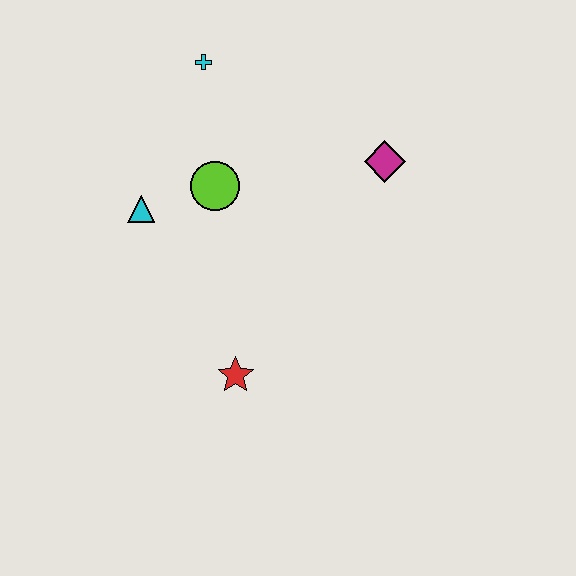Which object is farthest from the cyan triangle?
The magenta diamond is farthest from the cyan triangle.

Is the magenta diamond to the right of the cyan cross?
Yes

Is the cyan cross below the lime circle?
No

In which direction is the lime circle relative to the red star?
The lime circle is above the red star.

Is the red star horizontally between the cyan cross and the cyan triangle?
No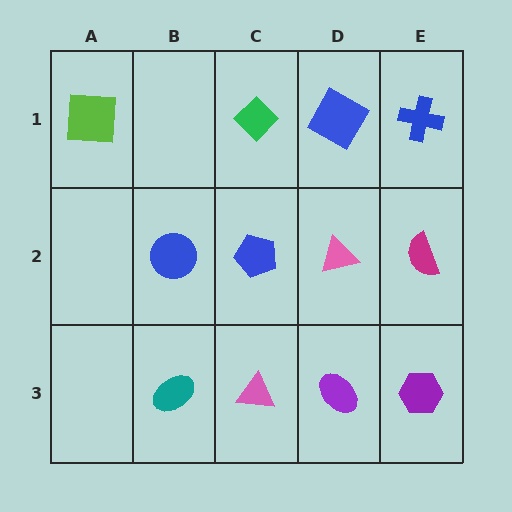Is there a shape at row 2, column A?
No, that cell is empty.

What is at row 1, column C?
A green diamond.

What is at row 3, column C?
A pink triangle.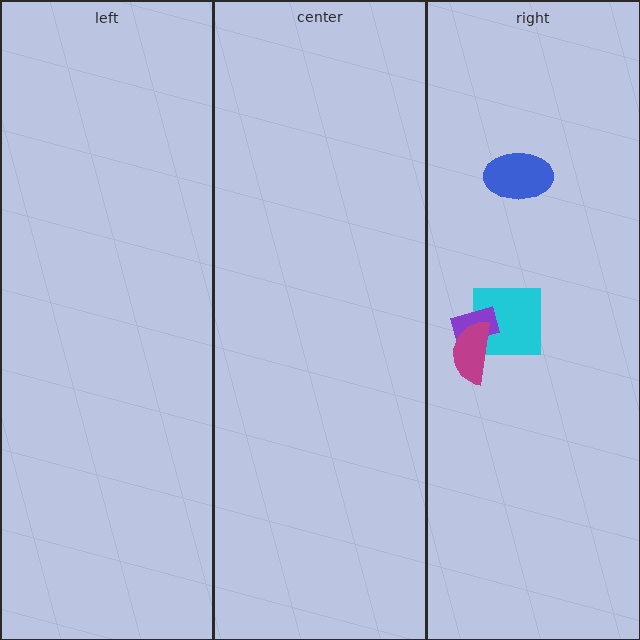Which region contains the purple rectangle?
The right region.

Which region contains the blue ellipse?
The right region.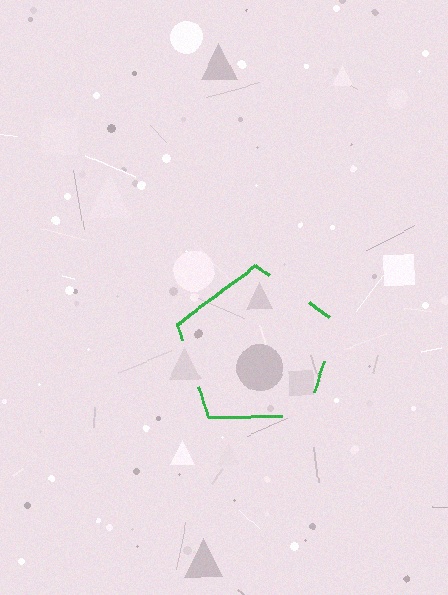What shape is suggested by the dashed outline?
The dashed outline suggests a pentagon.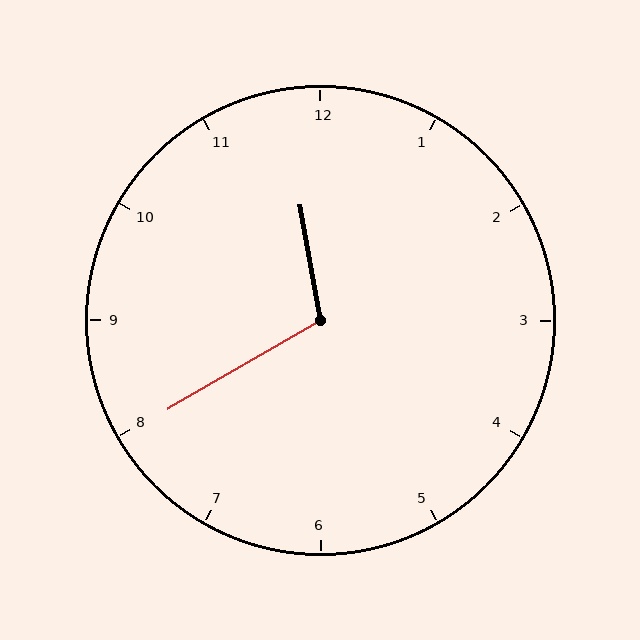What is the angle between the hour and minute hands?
Approximately 110 degrees.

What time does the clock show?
11:40.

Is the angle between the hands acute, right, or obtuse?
It is obtuse.